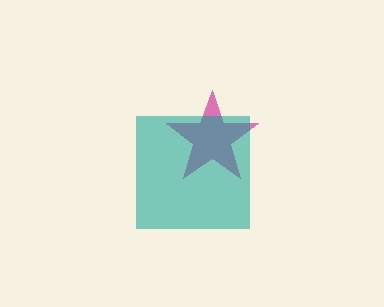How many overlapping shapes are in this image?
There are 2 overlapping shapes in the image.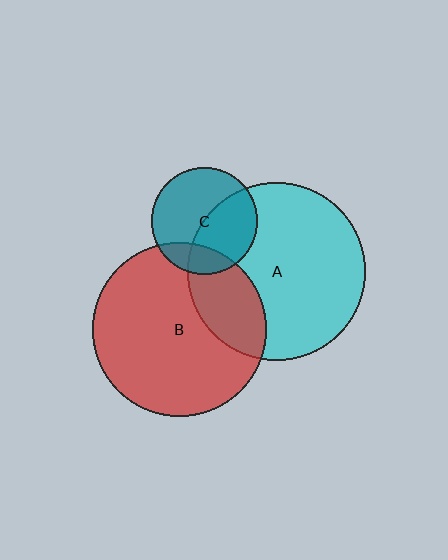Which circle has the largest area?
Circle A (cyan).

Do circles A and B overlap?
Yes.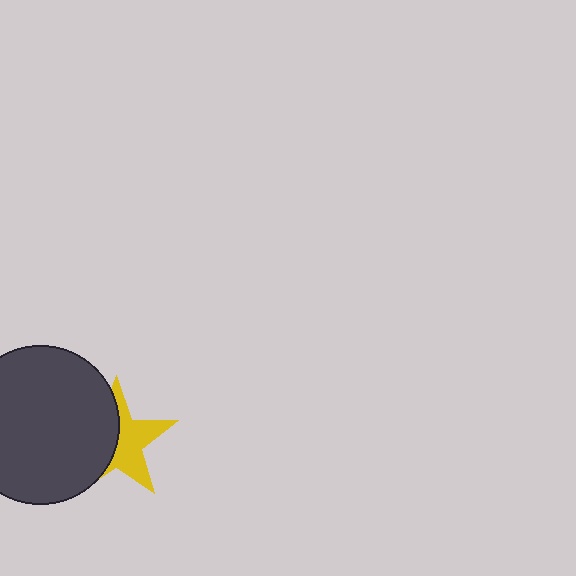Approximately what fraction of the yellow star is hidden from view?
Roughly 49% of the yellow star is hidden behind the dark gray circle.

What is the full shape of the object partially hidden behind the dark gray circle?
The partially hidden object is a yellow star.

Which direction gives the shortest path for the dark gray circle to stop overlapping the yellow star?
Moving left gives the shortest separation.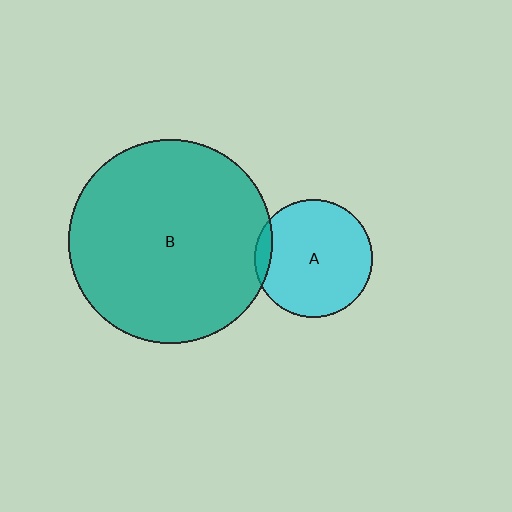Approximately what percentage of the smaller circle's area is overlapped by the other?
Approximately 5%.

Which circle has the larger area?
Circle B (teal).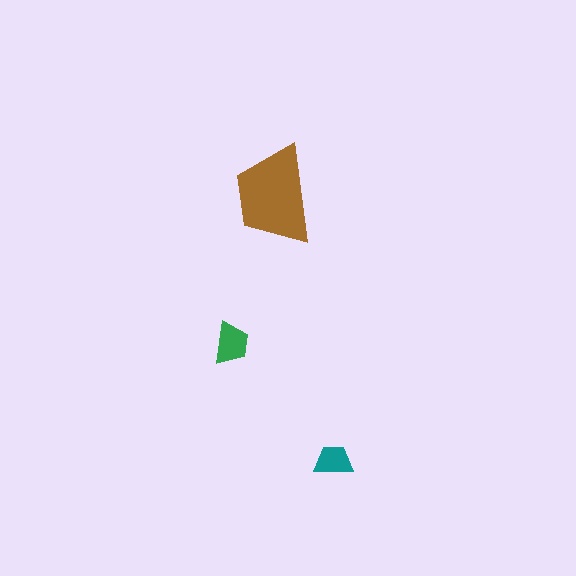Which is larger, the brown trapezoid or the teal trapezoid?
The brown one.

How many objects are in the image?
There are 3 objects in the image.